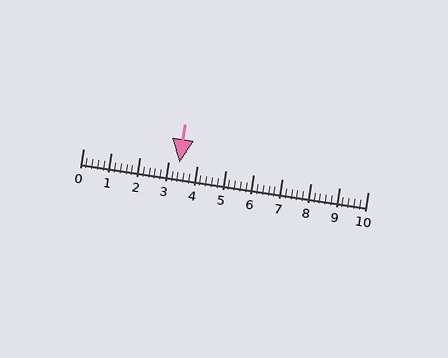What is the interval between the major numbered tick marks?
The major tick marks are spaced 1 units apart.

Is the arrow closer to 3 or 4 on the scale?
The arrow is closer to 3.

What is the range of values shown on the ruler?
The ruler shows values from 0 to 10.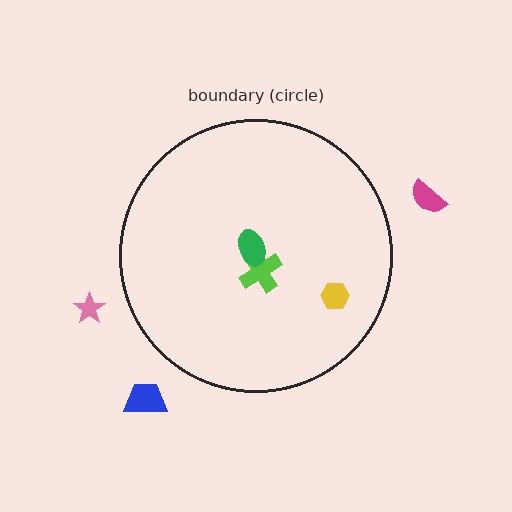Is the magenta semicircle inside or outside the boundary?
Outside.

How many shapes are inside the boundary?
3 inside, 3 outside.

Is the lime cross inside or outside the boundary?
Inside.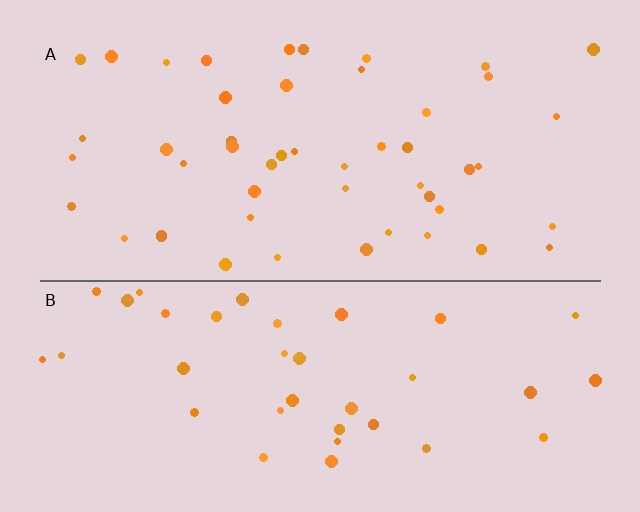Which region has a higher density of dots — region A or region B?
A (the top).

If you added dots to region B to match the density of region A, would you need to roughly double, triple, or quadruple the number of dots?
Approximately double.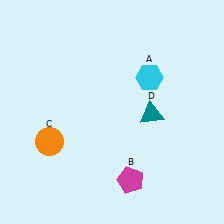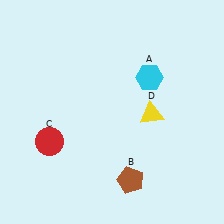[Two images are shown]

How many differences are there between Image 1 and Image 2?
There are 3 differences between the two images.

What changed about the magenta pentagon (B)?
In Image 1, B is magenta. In Image 2, it changed to brown.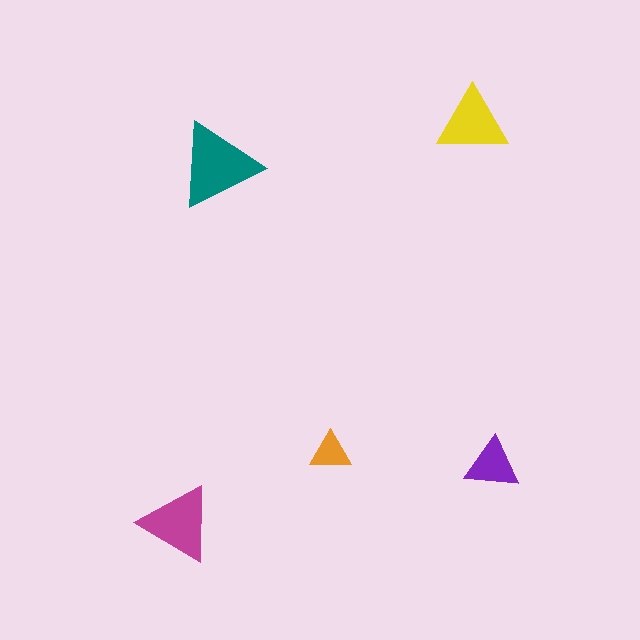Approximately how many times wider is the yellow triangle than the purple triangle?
About 1.5 times wider.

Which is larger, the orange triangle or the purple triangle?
The purple one.